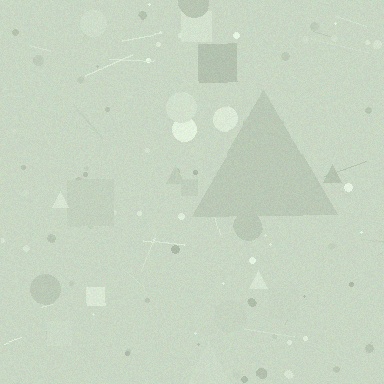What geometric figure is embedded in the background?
A triangle is embedded in the background.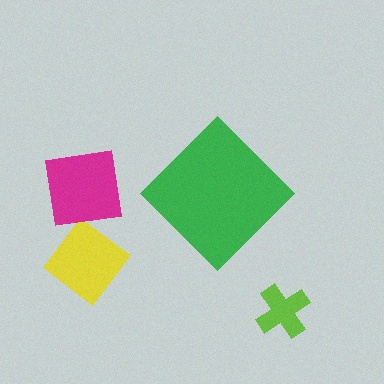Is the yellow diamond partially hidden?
No, the yellow diamond is fully visible.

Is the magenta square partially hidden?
No, the magenta square is fully visible.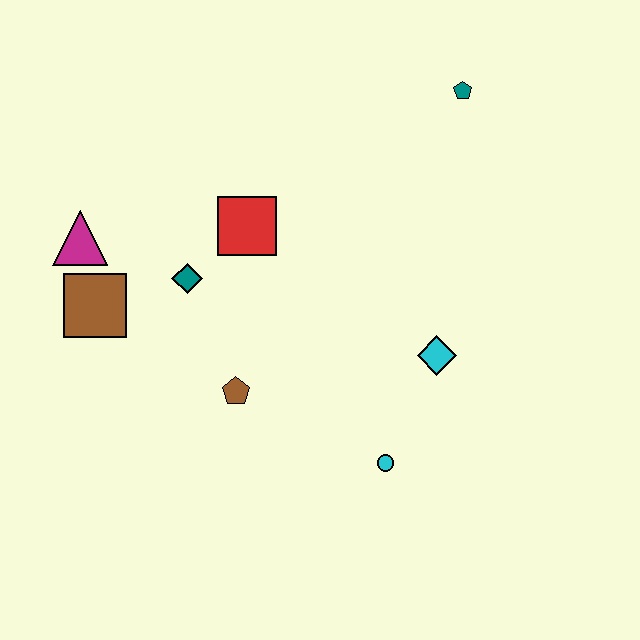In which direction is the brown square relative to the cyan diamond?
The brown square is to the left of the cyan diamond.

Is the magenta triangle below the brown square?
No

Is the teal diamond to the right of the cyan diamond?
No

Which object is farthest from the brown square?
The teal pentagon is farthest from the brown square.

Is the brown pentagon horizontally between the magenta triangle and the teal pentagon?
Yes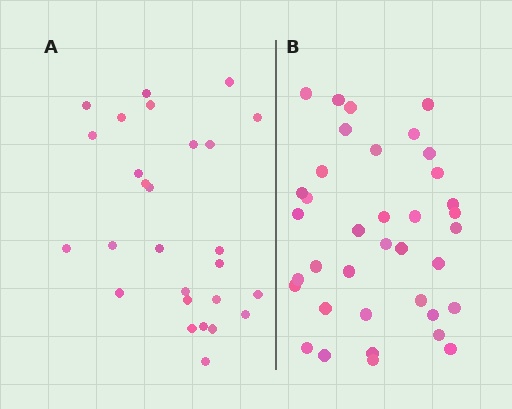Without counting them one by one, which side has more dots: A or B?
Region B (the right region) has more dots.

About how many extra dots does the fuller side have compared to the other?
Region B has roughly 10 or so more dots than region A.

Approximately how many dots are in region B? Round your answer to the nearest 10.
About 40 dots. (The exact count is 37, which rounds to 40.)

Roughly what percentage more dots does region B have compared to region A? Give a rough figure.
About 35% more.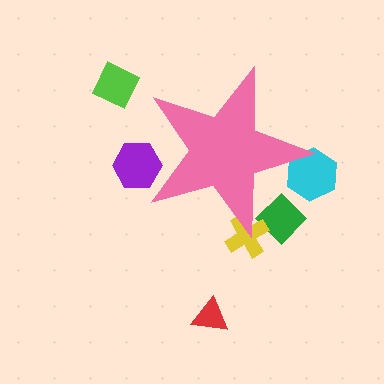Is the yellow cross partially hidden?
Yes, the yellow cross is partially hidden behind the pink star.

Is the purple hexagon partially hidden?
Yes, the purple hexagon is partially hidden behind the pink star.